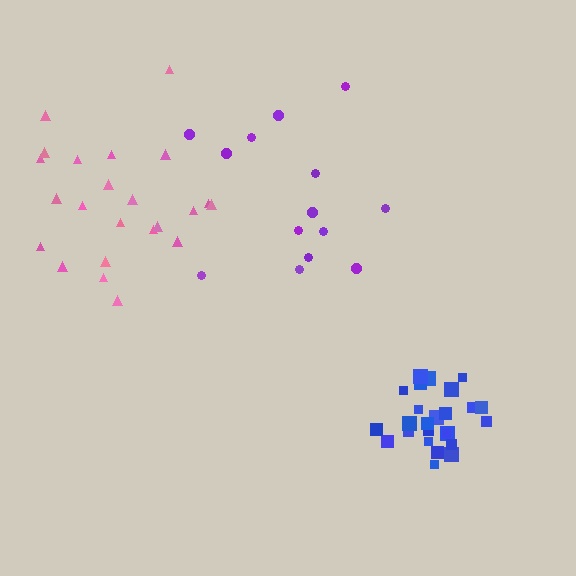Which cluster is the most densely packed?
Blue.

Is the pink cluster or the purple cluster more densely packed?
Pink.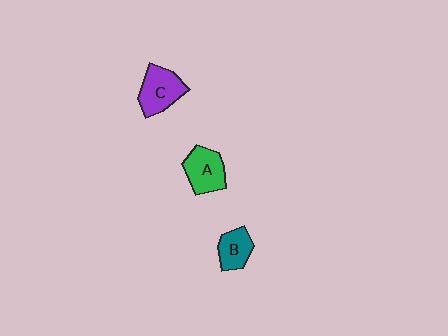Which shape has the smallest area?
Shape B (teal).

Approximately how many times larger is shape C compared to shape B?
Approximately 1.4 times.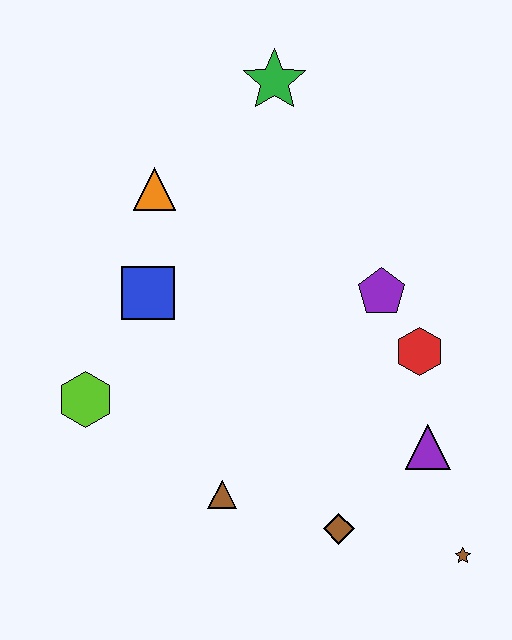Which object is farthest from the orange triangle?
The brown star is farthest from the orange triangle.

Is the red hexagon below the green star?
Yes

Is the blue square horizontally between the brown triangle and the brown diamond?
No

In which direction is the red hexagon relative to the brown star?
The red hexagon is above the brown star.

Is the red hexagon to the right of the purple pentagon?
Yes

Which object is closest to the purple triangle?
The red hexagon is closest to the purple triangle.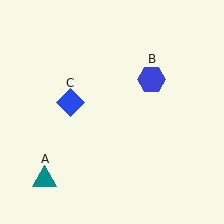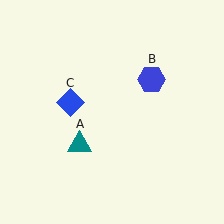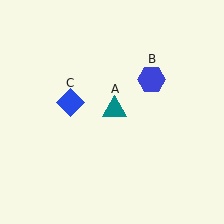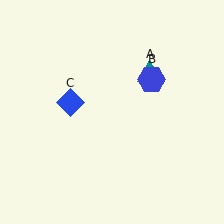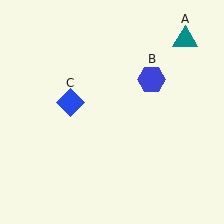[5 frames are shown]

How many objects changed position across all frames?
1 object changed position: teal triangle (object A).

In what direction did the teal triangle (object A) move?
The teal triangle (object A) moved up and to the right.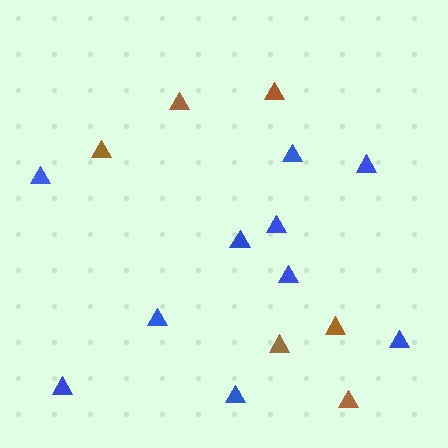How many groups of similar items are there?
There are 2 groups: one group of blue triangles (10) and one group of brown triangles (6).